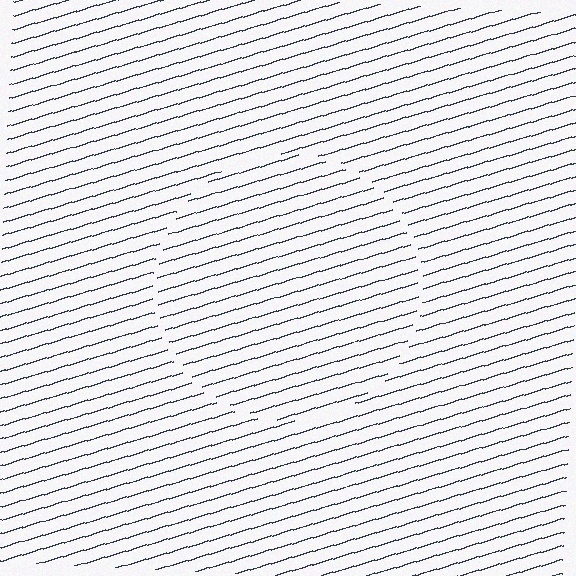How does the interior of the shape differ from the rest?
The interior of the shape contains the same grating, shifted by half a period — the contour is defined by the phase discontinuity where line-ends from the inner and outer gratings abut.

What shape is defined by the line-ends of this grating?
An illusory circle. The interior of the shape contains the same grating, shifted by half a period — the contour is defined by the phase discontinuity where line-ends from the inner and outer gratings abut.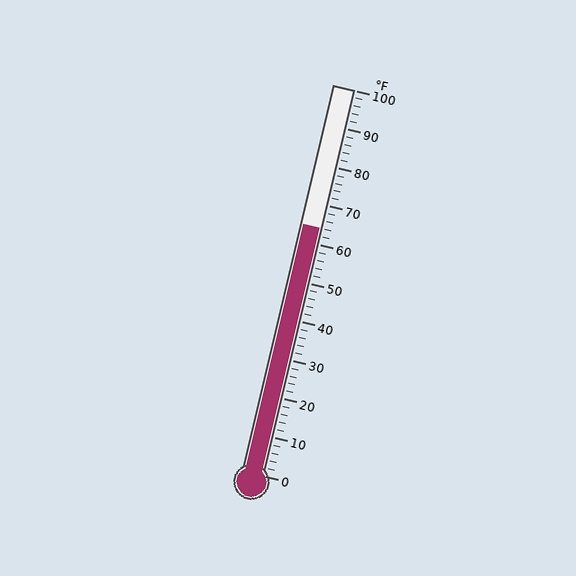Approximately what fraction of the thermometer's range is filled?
The thermometer is filled to approximately 65% of its range.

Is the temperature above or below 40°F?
The temperature is above 40°F.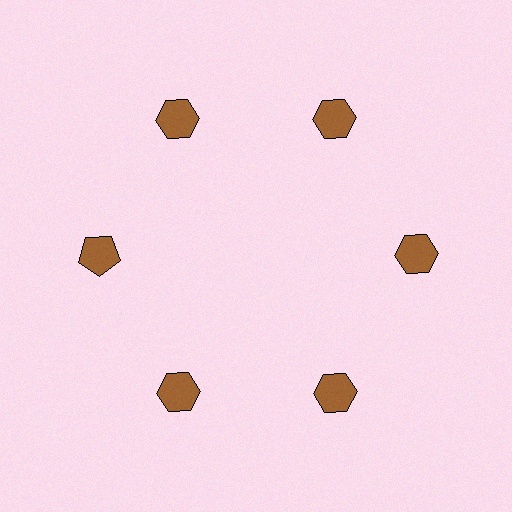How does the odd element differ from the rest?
It has a different shape: pentagon instead of hexagon.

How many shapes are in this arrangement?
There are 6 shapes arranged in a ring pattern.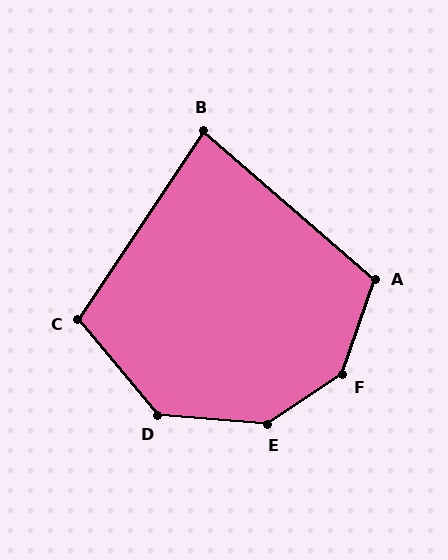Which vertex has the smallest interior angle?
B, at approximately 83 degrees.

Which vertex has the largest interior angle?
F, at approximately 143 degrees.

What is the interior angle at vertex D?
Approximately 134 degrees (obtuse).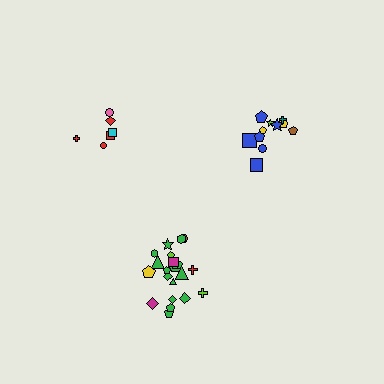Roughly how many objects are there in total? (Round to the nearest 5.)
Roughly 40 objects in total.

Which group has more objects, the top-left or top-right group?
The top-right group.